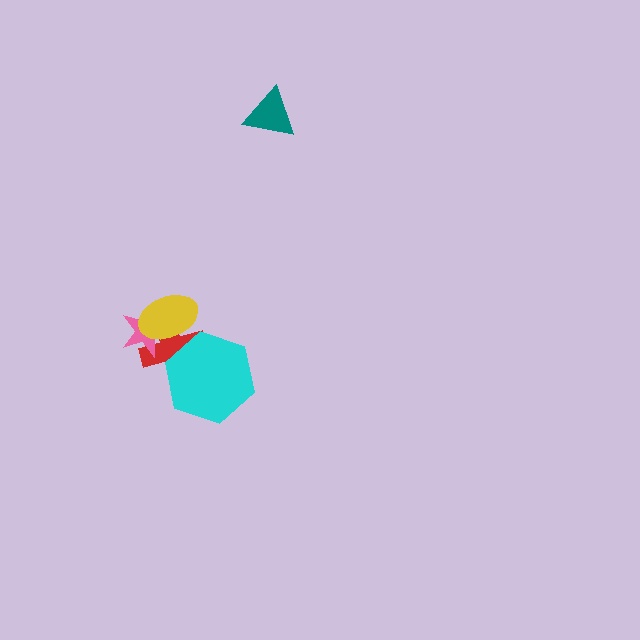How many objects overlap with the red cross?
3 objects overlap with the red cross.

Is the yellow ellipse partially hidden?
No, no other shape covers it.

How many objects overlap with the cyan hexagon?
1 object overlaps with the cyan hexagon.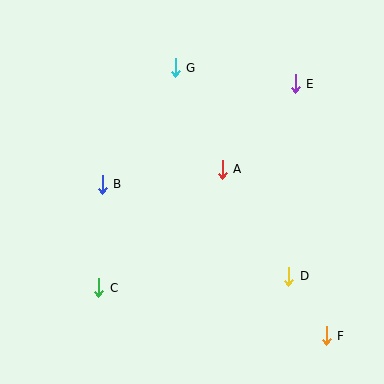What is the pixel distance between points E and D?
The distance between E and D is 193 pixels.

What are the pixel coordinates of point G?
Point G is at (175, 68).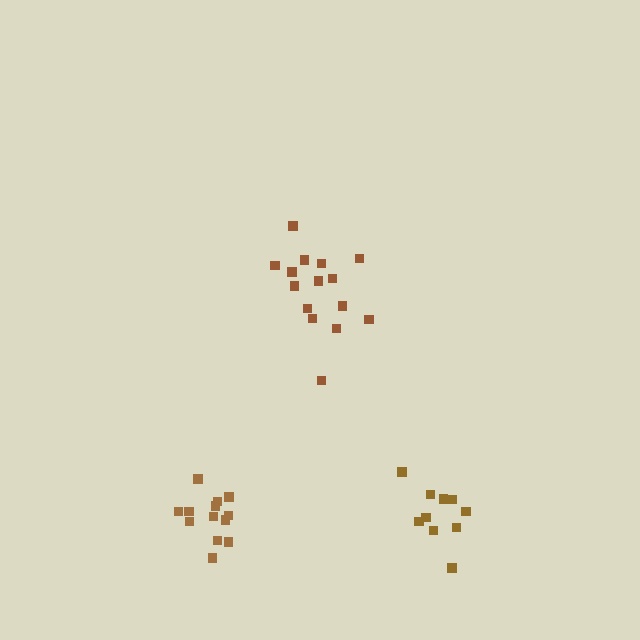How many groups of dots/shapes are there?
There are 3 groups.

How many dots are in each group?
Group 1: 13 dots, Group 2: 10 dots, Group 3: 15 dots (38 total).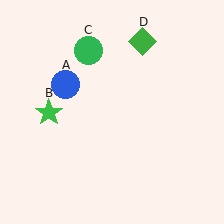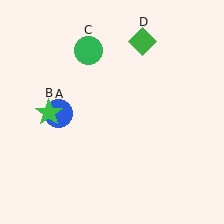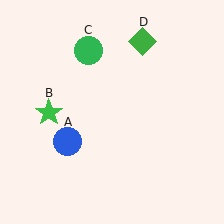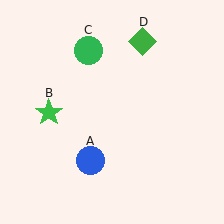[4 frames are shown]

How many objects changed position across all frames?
1 object changed position: blue circle (object A).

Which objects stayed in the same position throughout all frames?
Green star (object B) and green circle (object C) and green diamond (object D) remained stationary.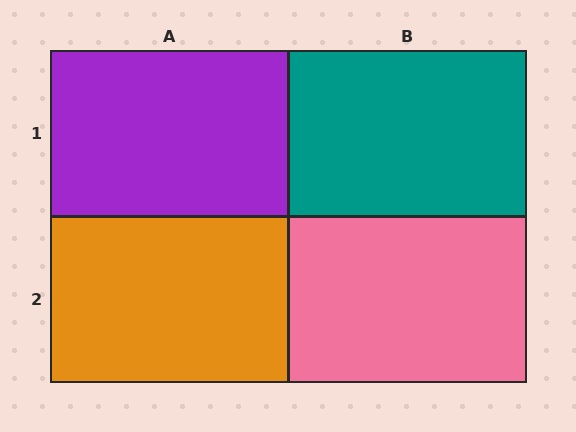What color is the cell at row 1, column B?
Teal.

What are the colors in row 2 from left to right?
Orange, pink.